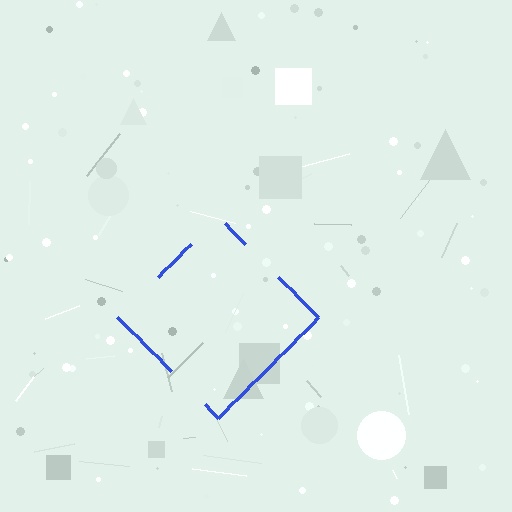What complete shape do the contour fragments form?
The contour fragments form a diamond.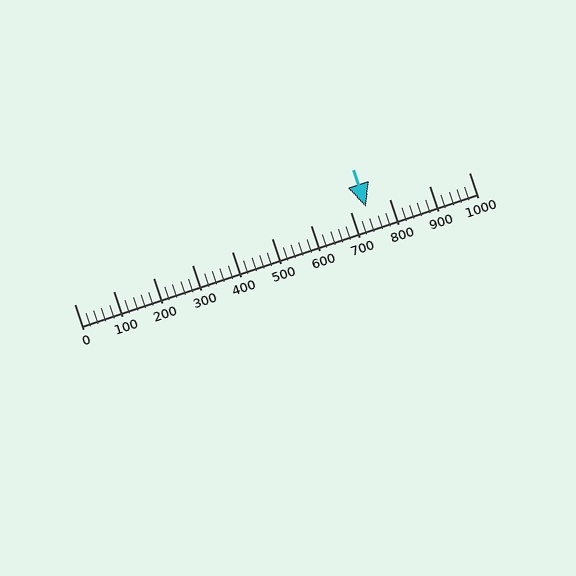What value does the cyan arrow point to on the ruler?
The cyan arrow points to approximately 740.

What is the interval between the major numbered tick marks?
The major tick marks are spaced 100 units apart.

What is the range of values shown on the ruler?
The ruler shows values from 0 to 1000.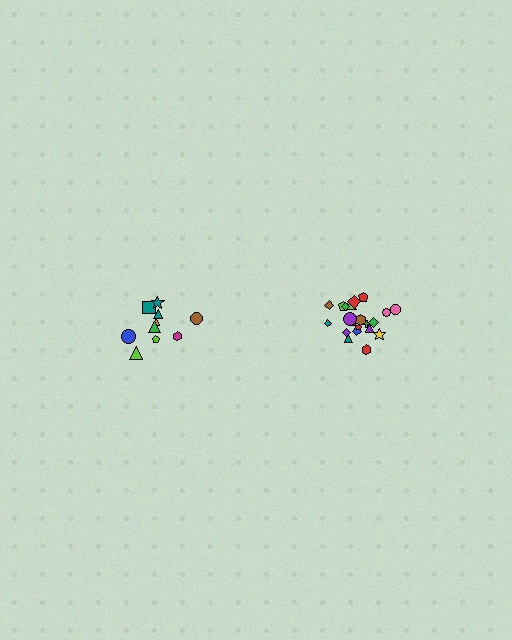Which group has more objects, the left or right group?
The right group.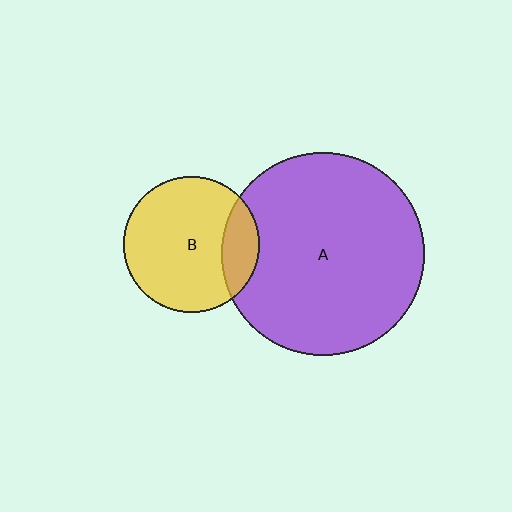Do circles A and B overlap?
Yes.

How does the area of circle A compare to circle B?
Approximately 2.2 times.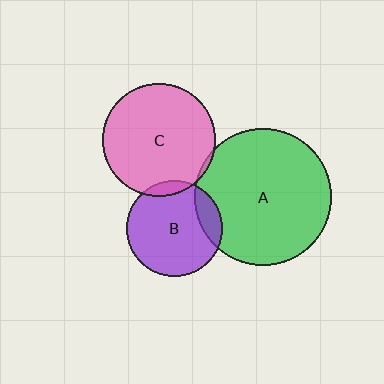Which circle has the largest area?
Circle A (green).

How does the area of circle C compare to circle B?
Approximately 1.4 times.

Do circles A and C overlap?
Yes.